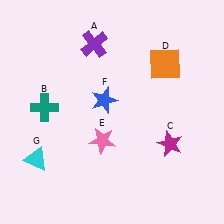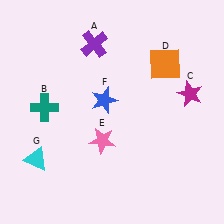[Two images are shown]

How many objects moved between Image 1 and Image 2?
1 object moved between the two images.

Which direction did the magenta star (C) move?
The magenta star (C) moved up.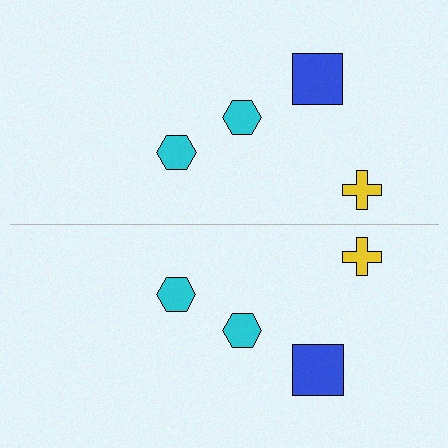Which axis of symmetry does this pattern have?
The pattern has a horizontal axis of symmetry running through the center of the image.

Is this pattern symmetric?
Yes, this pattern has bilateral (reflection) symmetry.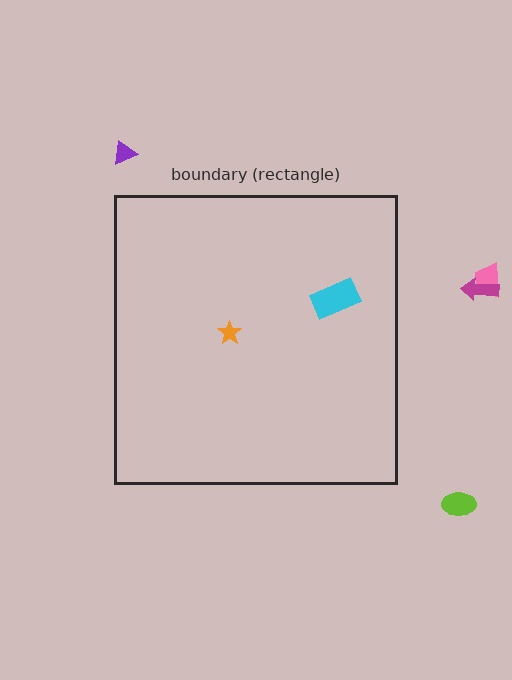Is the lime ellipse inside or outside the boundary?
Outside.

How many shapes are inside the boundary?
2 inside, 4 outside.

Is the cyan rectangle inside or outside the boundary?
Inside.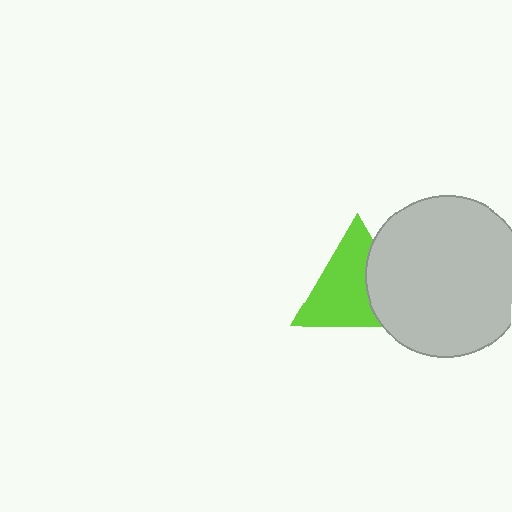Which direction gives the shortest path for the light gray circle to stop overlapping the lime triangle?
Moving right gives the shortest separation.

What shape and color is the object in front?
The object in front is a light gray circle.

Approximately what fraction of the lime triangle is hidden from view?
Roughly 33% of the lime triangle is hidden behind the light gray circle.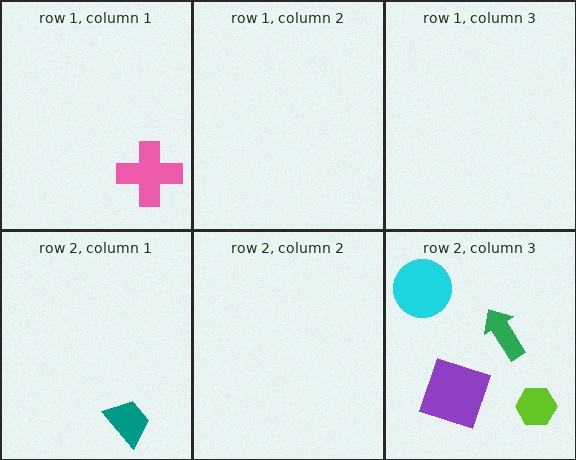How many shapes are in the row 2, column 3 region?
4.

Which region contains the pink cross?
The row 1, column 1 region.